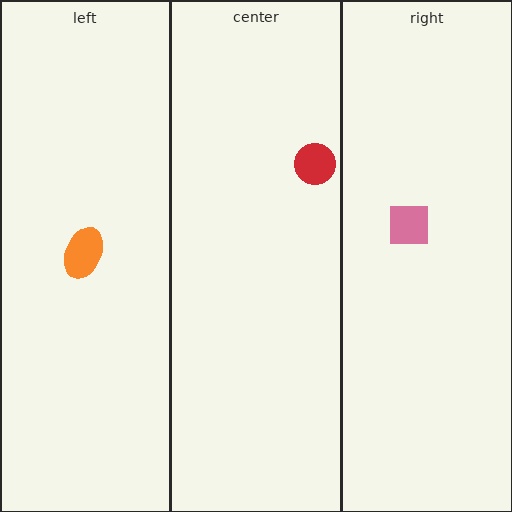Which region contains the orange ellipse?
The left region.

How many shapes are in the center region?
1.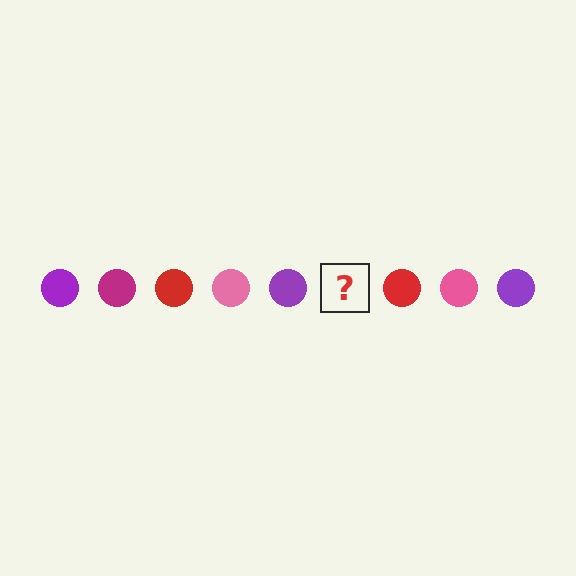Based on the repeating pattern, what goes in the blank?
The blank should be a magenta circle.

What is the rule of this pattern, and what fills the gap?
The rule is that the pattern cycles through purple, magenta, red, pink circles. The gap should be filled with a magenta circle.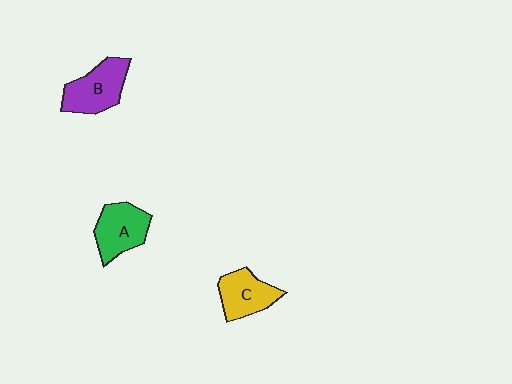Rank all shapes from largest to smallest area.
From largest to smallest: B (purple), A (green), C (yellow).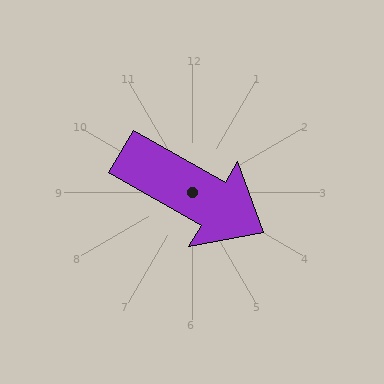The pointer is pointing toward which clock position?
Roughly 4 o'clock.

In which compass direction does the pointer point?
Southeast.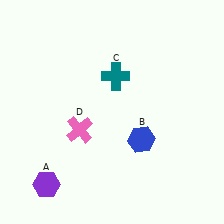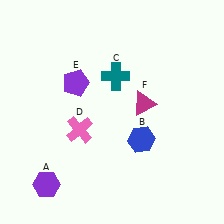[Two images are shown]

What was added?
A purple pentagon (E), a magenta triangle (F) were added in Image 2.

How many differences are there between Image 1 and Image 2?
There are 2 differences between the two images.